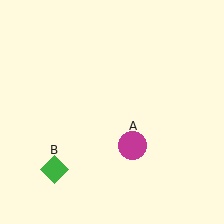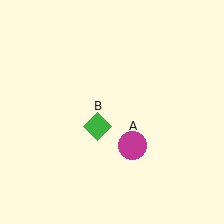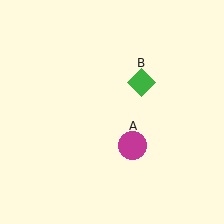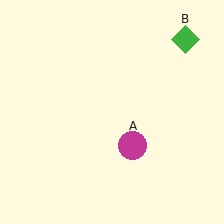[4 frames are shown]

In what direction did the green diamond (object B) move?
The green diamond (object B) moved up and to the right.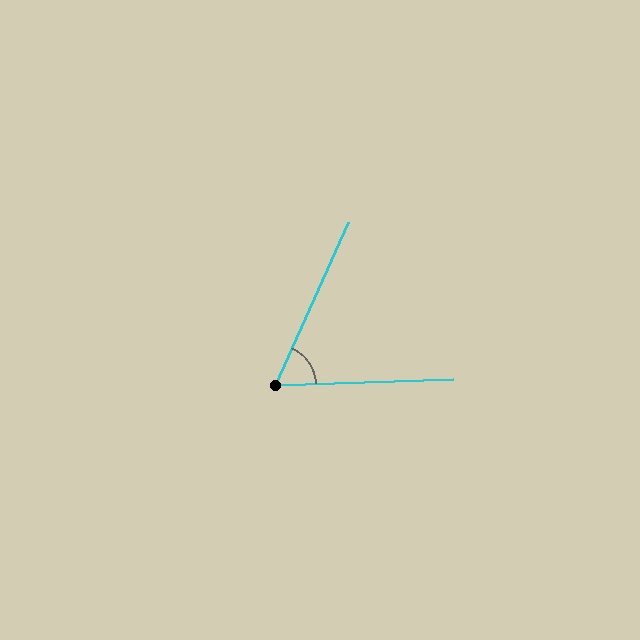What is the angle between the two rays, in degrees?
Approximately 64 degrees.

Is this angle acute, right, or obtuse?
It is acute.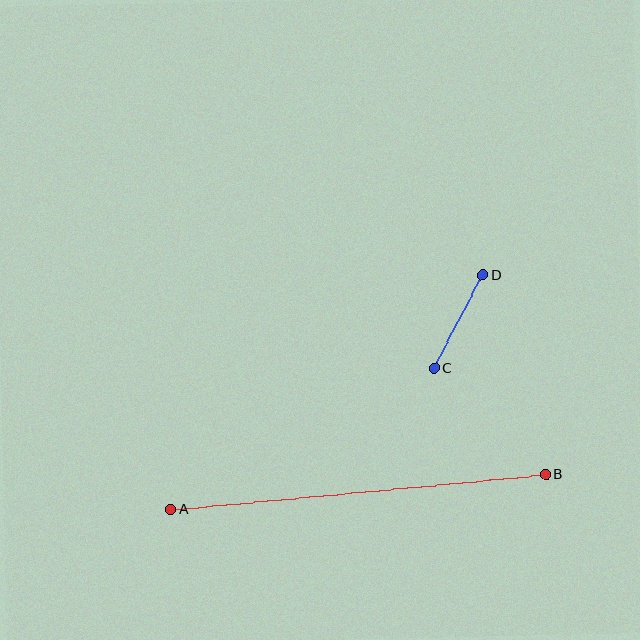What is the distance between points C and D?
The distance is approximately 105 pixels.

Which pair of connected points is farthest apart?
Points A and B are farthest apart.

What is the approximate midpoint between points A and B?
The midpoint is at approximately (358, 492) pixels.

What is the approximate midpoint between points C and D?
The midpoint is at approximately (459, 322) pixels.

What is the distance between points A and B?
The distance is approximately 376 pixels.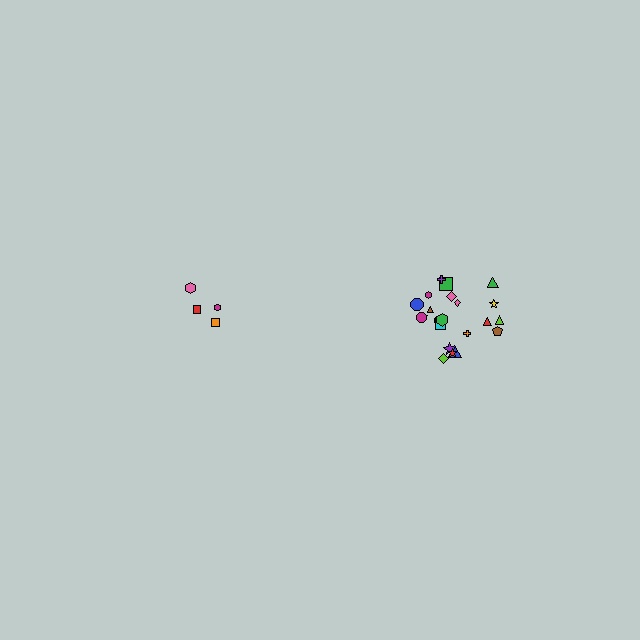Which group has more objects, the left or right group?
The right group.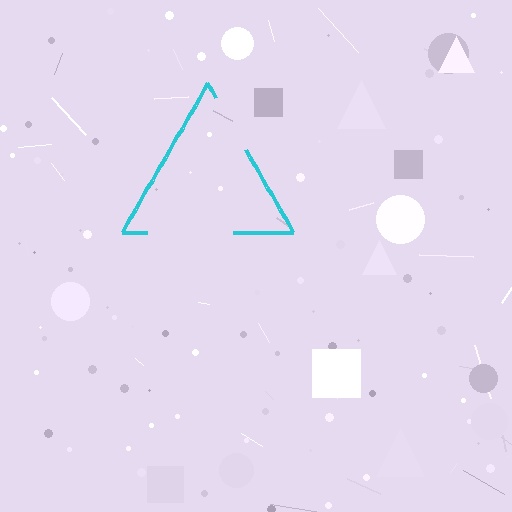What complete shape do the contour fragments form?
The contour fragments form a triangle.